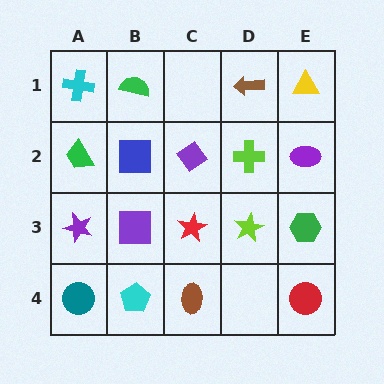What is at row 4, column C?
A brown ellipse.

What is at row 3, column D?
A lime star.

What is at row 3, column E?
A green hexagon.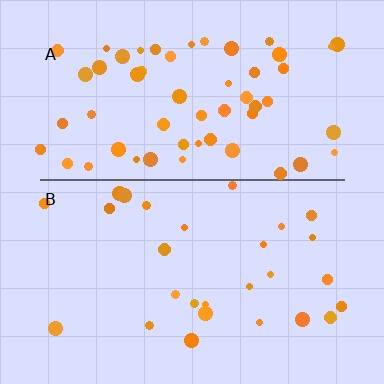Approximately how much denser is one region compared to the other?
Approximately 2.0× — region A over region B.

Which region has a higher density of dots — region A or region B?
A (the top).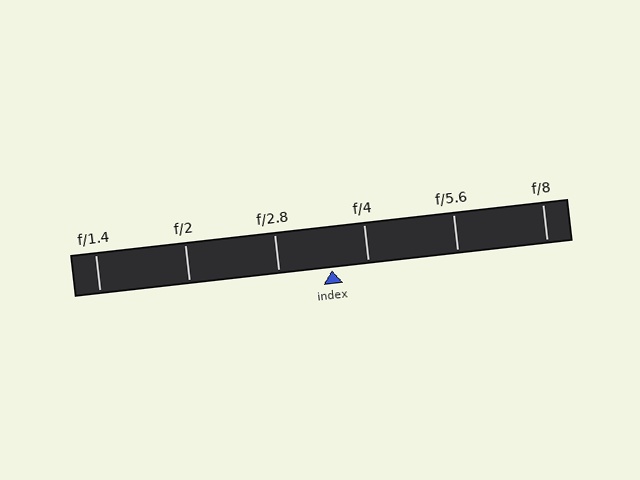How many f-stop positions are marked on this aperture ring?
There are 6 f-stop positions marked.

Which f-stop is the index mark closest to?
The index mark is closest to f/4.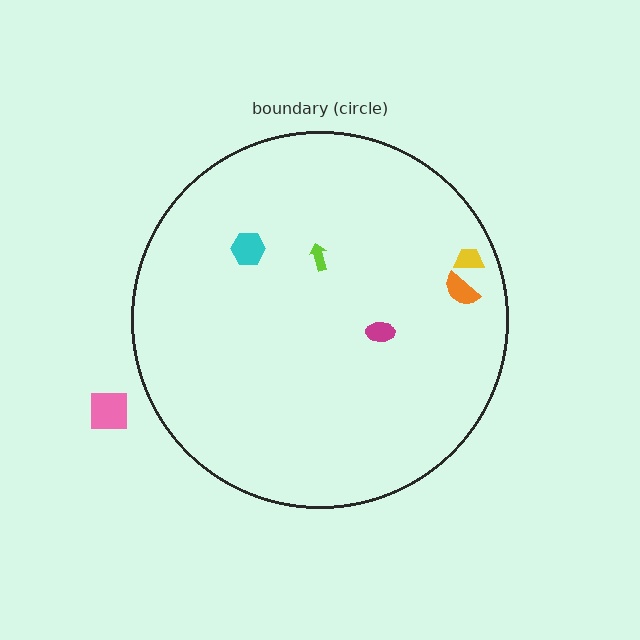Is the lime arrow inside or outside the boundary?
Inside.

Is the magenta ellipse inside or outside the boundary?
Inside.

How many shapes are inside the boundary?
5 inside, 1 outside.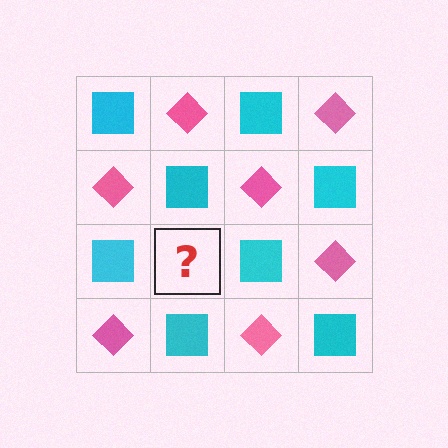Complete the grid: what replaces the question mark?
The question mark should be replaced with a pink diamond.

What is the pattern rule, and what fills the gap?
The rule is that it alternates cyan square and pink diamond in a checkerboard pattern. The gap should be filled with a pink diamond.